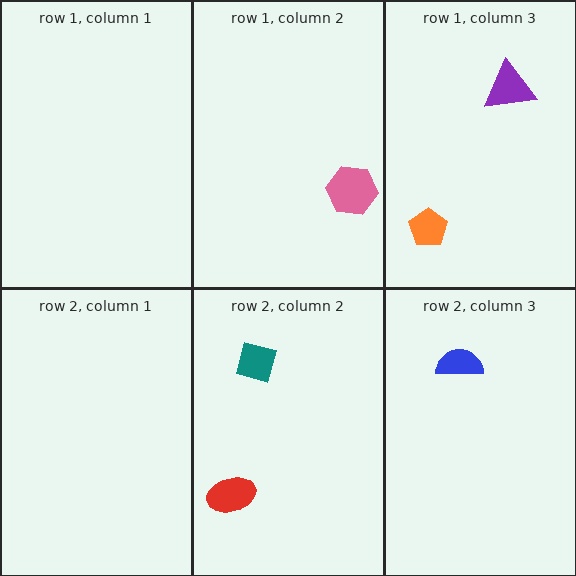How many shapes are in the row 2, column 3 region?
1.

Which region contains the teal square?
The row 2, column 2 region.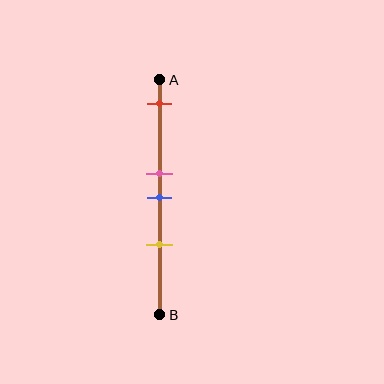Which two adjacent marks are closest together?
The pink and blue marks are the closest adjacent pair.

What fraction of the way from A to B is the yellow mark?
The yellow mark is approximately 70% (0.7) of the way from A to B.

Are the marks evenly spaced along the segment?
No, the marks are not evenly spaced.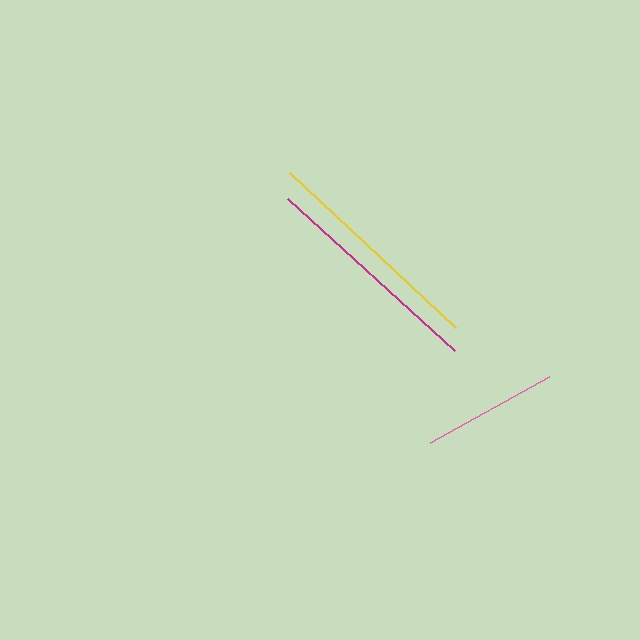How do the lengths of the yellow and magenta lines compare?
The yellow and magenta lines are approximately the same length.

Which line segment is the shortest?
The pink line is the shortest at approximately 136 pixels.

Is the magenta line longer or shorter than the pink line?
The magenta line is longer than the pink line.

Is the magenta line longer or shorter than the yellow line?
The yellow line is longer than the magenta line.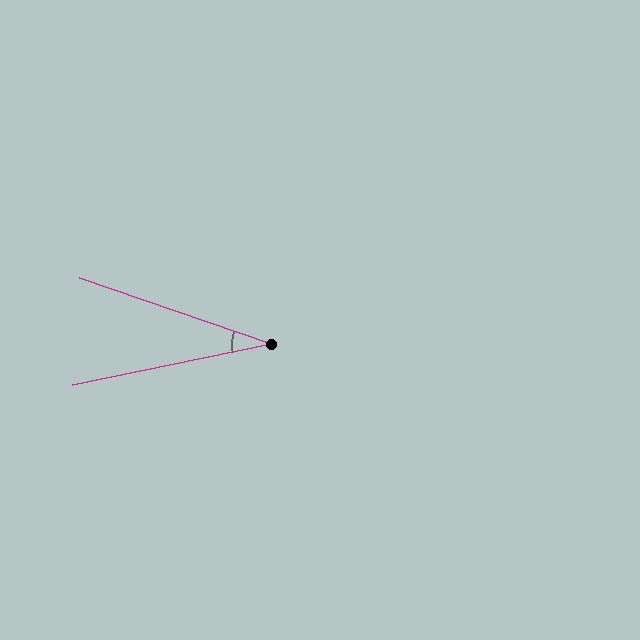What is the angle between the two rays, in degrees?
Approximately 31 degrees.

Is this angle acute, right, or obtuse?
It is acute.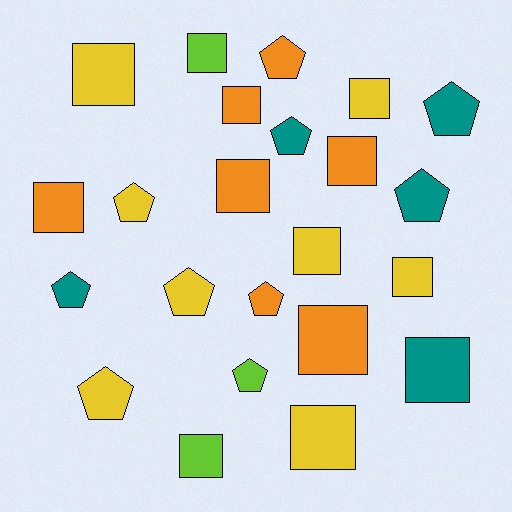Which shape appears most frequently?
Square, with 13 objects.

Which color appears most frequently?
Yellow, with 8 objects.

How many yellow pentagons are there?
There are 3 yellow pentagons.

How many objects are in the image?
There are 23 objects.